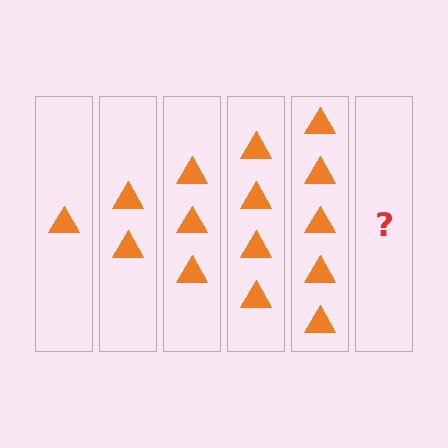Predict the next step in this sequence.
The next step is 6 triangles.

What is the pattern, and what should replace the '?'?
The pattern is that each step adds one more triangle. The '?' should be 6 triangles.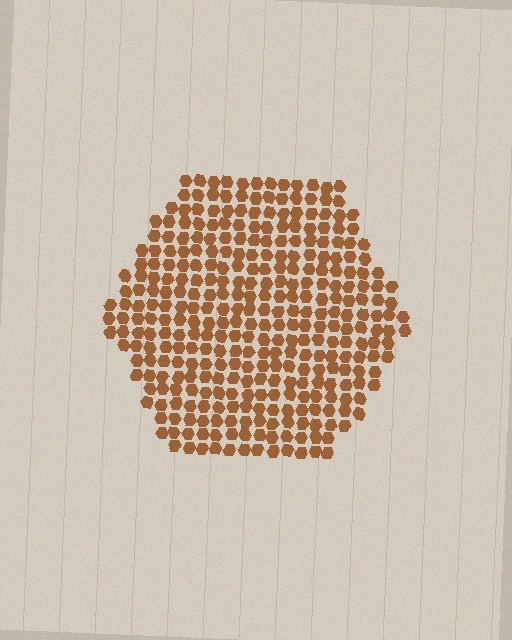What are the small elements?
The small elements are hexagons.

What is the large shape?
The large shape is a hexagon.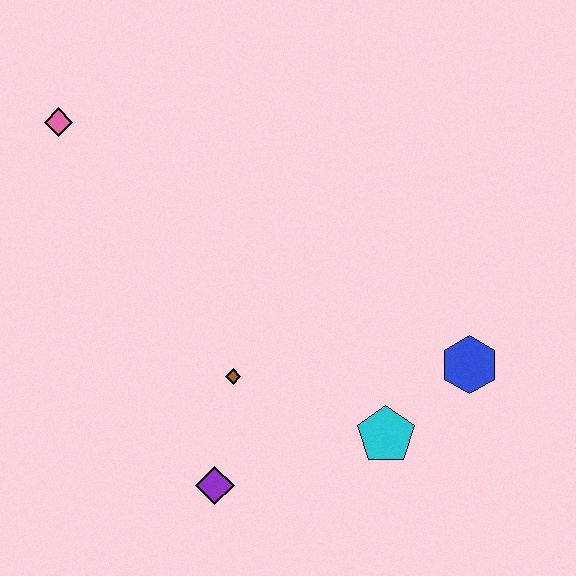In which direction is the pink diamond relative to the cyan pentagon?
The pink diamond is to the left of the cyan pentagon.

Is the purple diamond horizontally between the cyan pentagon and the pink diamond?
Yes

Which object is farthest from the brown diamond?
The pink diamond is farthest from the brown diamond.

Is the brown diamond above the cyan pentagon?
Yes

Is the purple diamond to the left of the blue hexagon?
Yes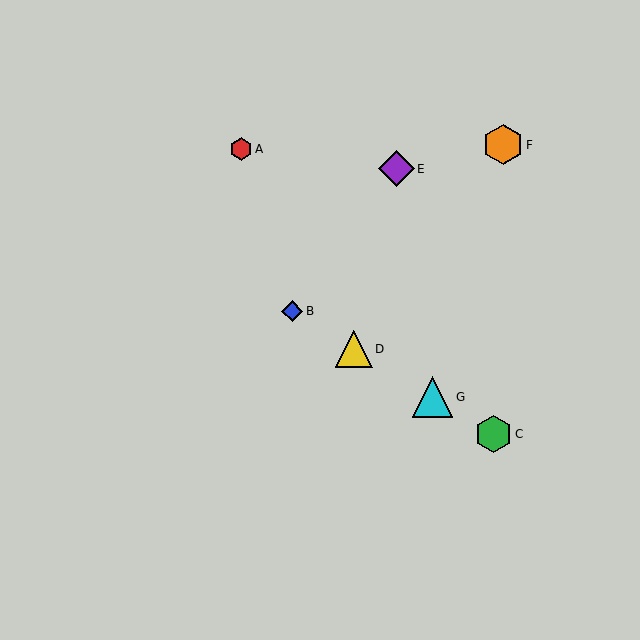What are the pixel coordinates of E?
Object E is at (396, 169).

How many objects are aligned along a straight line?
4 objects (B, C, D, G) are aligned along a straight line.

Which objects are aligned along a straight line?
Objects B, C, D, G are aligned along a straight line.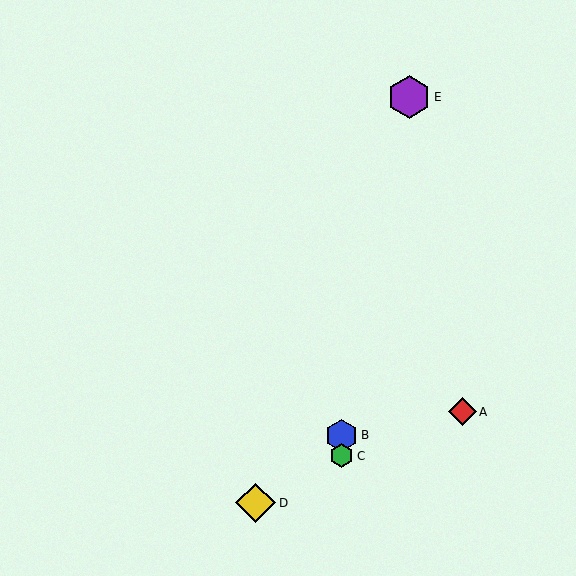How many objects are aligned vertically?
2 objects (B, C) are aligned vertically.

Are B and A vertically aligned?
No, B is at x≈342 and A is at x≈462.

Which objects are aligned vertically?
Objects B, C are aligned vertically.